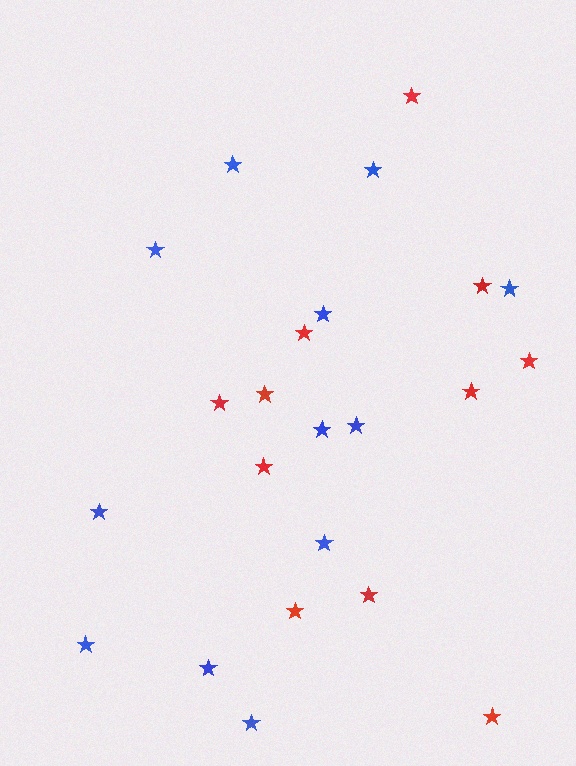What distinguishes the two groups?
There are 2 groups: one group of blue stars (12) and one group of red stars (11).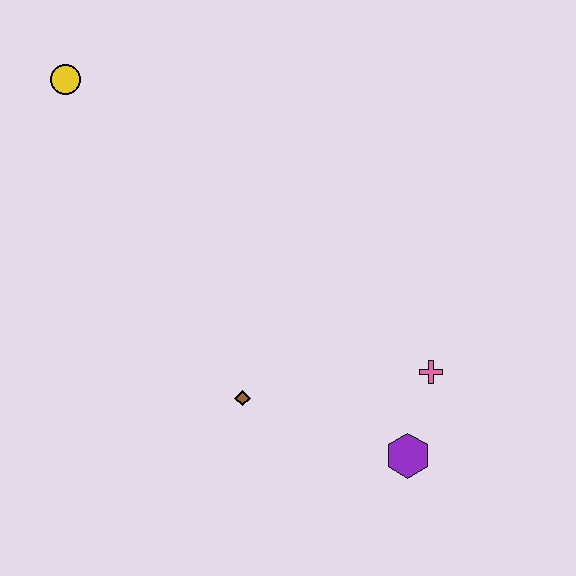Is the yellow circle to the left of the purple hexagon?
Yes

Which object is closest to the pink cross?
The purple hexagon is closest to the pink cross.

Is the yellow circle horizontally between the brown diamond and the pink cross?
No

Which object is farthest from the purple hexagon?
The yellow circle is farthest from the purple hexagon.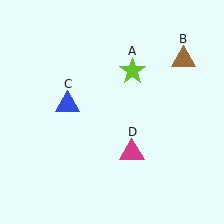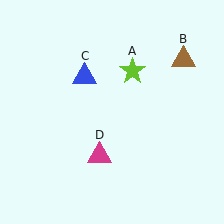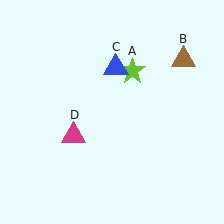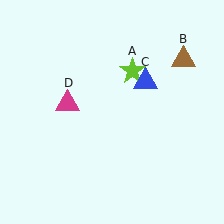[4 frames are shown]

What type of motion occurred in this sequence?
The blue triangle (object C), magenta triangle (object D) rotated clockwise around the center of the scene.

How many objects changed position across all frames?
2 objects changed position: blue triangle (object C), magenta triangle (object D).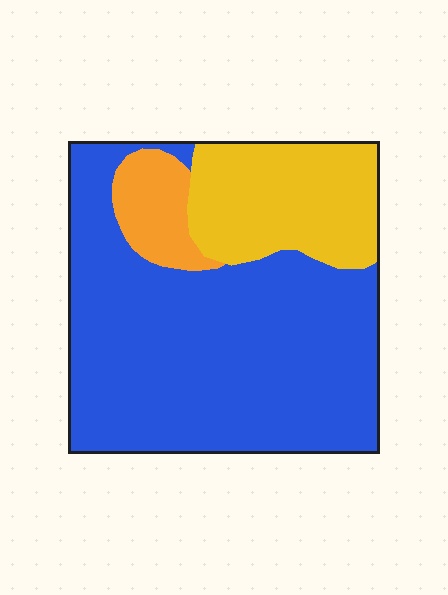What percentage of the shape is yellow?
Yellow takes up less than a quarter of the shape.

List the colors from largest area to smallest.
From largest to smallest: blue, yellow, orange.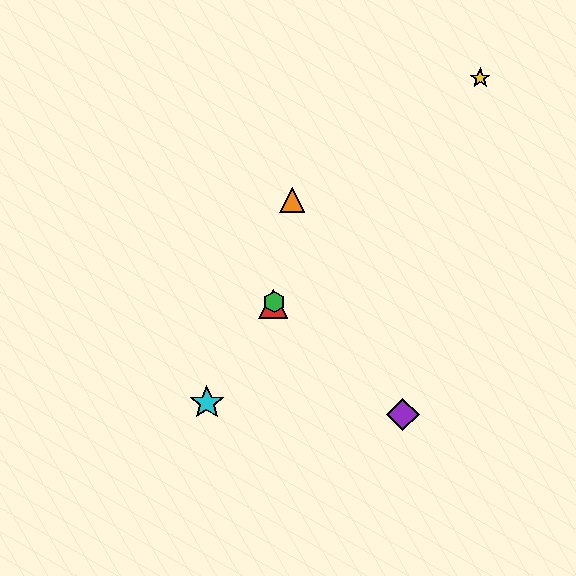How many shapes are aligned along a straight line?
4 shapes (the red triangle, the blue star, the green hexagon, the cyan star) are aligned along a straight line.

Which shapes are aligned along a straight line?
The red triangle, the blue star, the green hexagon, the cyan star are aligned along a straight line.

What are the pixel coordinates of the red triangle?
The red triangle is at (273, 304).